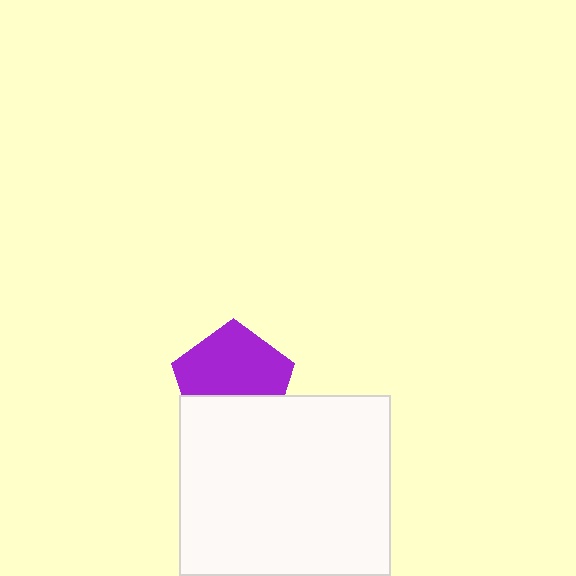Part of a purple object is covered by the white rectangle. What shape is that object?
It is a pentagon.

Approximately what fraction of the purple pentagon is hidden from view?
Roughly 37% of the purple pentagon is hidden behind the white rectangle.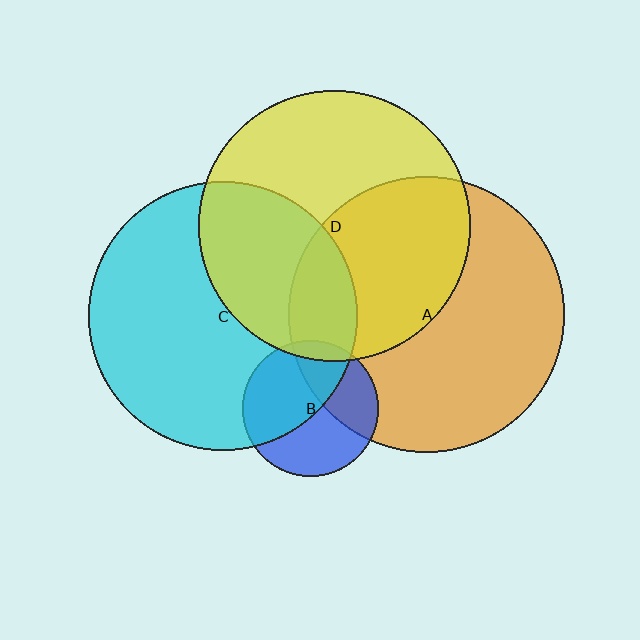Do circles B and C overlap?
Yes.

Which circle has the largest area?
Circle A (orange).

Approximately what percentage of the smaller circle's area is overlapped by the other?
Approximately 50%.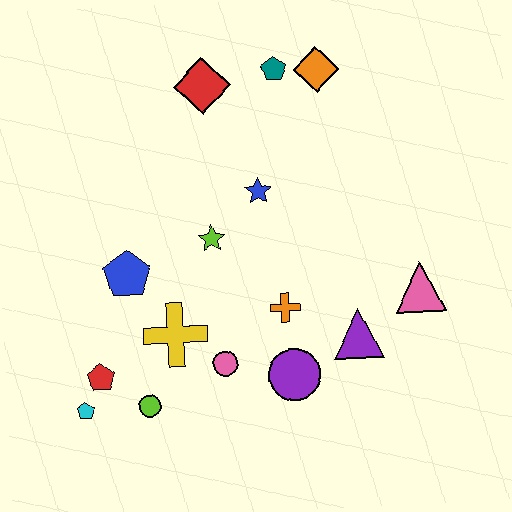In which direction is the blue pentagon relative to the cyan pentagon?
The blue pentagon is above the cyan pentagon.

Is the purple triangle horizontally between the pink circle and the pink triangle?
Yes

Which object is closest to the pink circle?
The yellow cross is closest to the pink circle.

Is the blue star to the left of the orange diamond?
Yes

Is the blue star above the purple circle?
Yes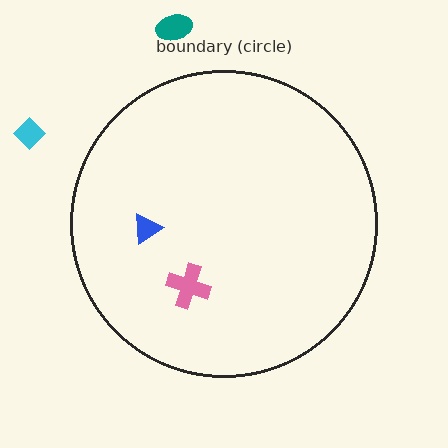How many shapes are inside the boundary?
2 inside, 2 outside.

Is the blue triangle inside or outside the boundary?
Inside.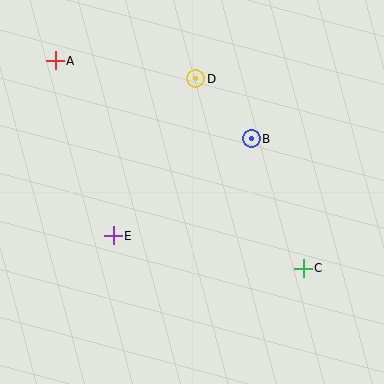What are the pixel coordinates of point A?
Point A is at (55, 61).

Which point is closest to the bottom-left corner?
Point E is closest to the bottom-left corner.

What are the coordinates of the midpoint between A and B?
The midpoint between A and B is at (153, 100).